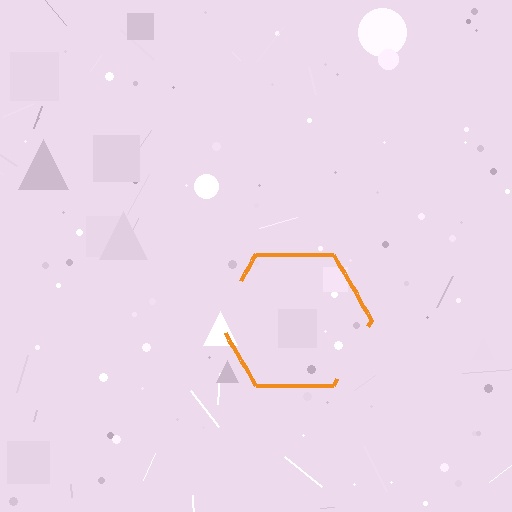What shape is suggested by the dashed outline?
The dashed outline suggests a hexagon.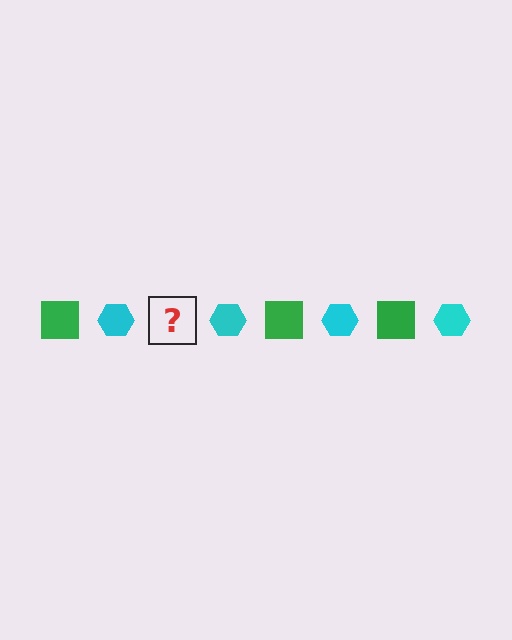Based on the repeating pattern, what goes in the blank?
The blank should be a green square.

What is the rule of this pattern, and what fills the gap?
The rule is that the pattern alternates between green square and cyan hexagon. The gap should be filled with a green square.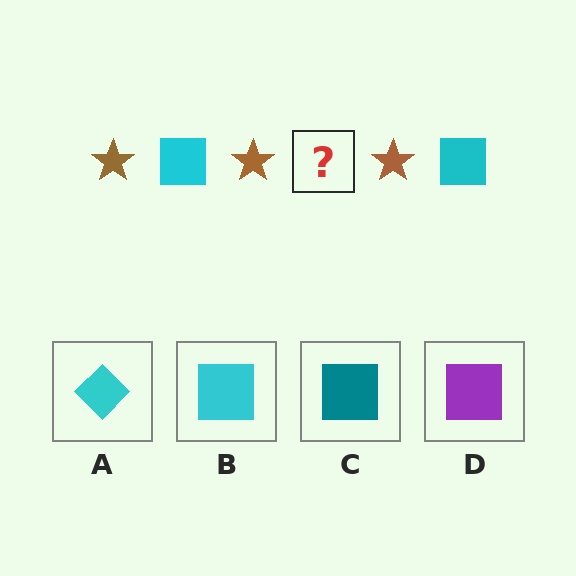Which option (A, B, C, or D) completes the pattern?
B.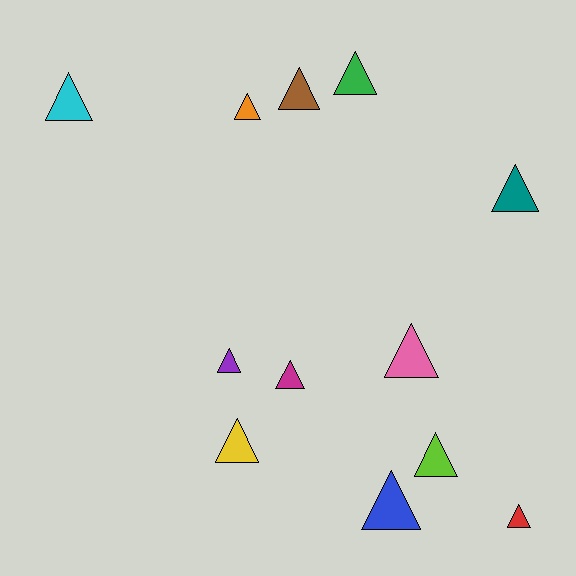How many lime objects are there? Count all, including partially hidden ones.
There is 1 lime object.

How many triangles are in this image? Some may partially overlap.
There are 12 triangles.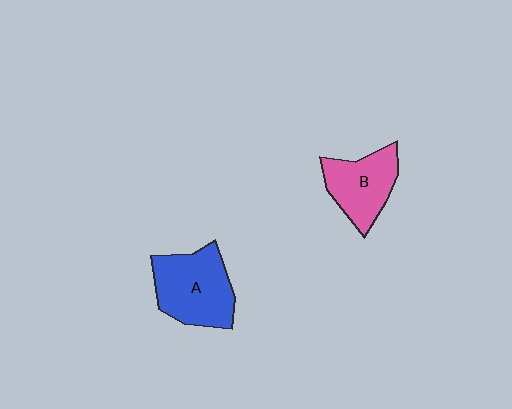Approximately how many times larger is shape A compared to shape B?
Approximately 1.3 times.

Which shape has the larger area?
Shape A (blue).